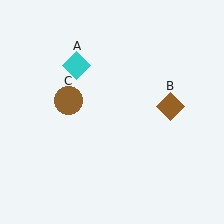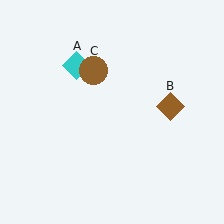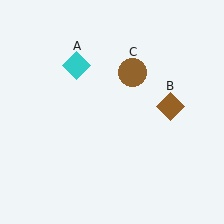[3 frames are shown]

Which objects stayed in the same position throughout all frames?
Cyan diamond (object A) and brown diamond (object B) remained stationary.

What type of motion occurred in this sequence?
The brown circle (object C) rotated clockwise around the center of the scene.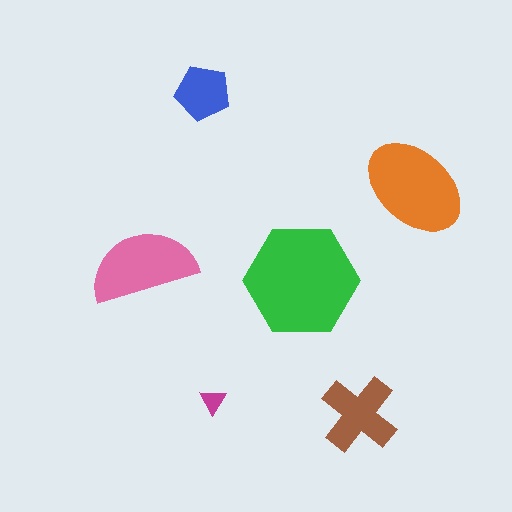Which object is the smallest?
The magenta triangle.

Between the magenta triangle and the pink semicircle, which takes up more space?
The pink semicircle.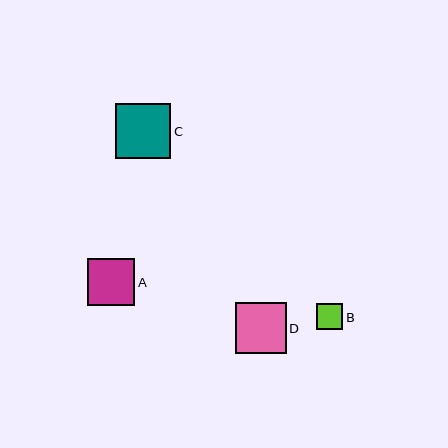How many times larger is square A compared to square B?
Square A is approximately 1.8 times the size of square B.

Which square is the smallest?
Square B is the smallest with a size of approximately 26 pixels.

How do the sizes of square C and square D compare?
Square C and square D are approximately the same size.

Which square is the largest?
Square C is the largest with a size of approximately 55 pixels.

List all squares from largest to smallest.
From largest to smallest: C, D, A, B.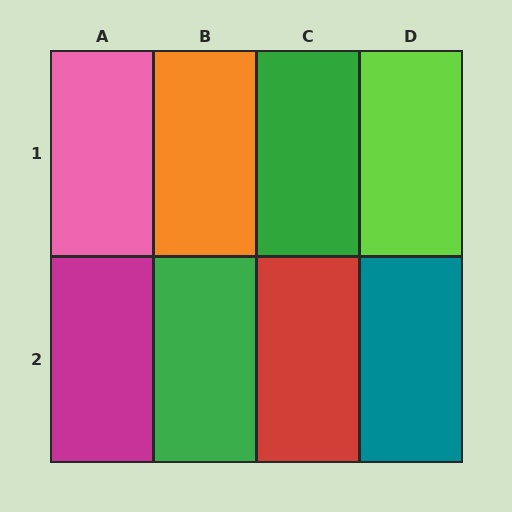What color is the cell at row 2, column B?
Green.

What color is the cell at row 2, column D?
Teal.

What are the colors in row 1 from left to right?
Pink, orange, green, lime.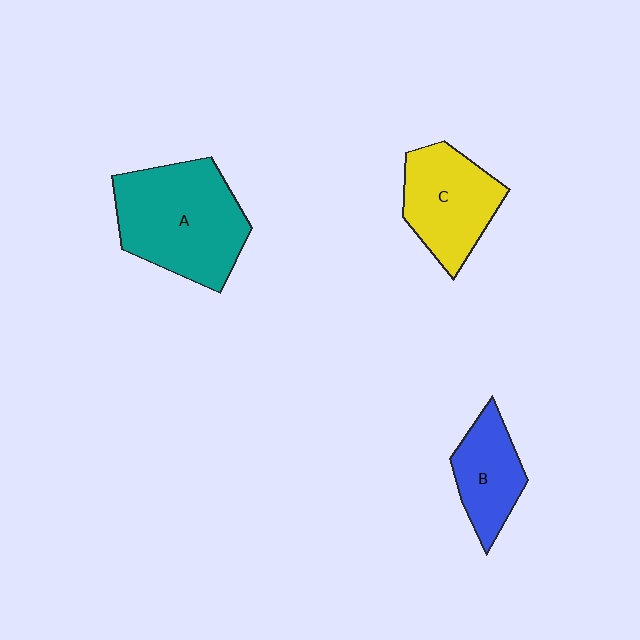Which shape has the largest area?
Shape A (teal).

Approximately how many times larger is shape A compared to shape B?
Approximately 2.0 times.